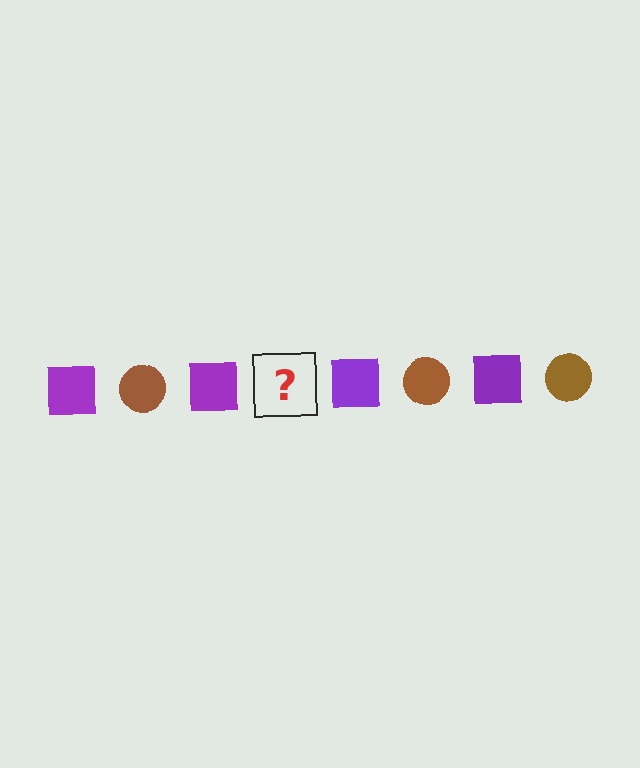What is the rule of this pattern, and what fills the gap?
The rule is that the pattern alternates between purple square and brown circle. The gap should be filled with a brown circle.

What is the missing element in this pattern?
The missing element is a brown circle.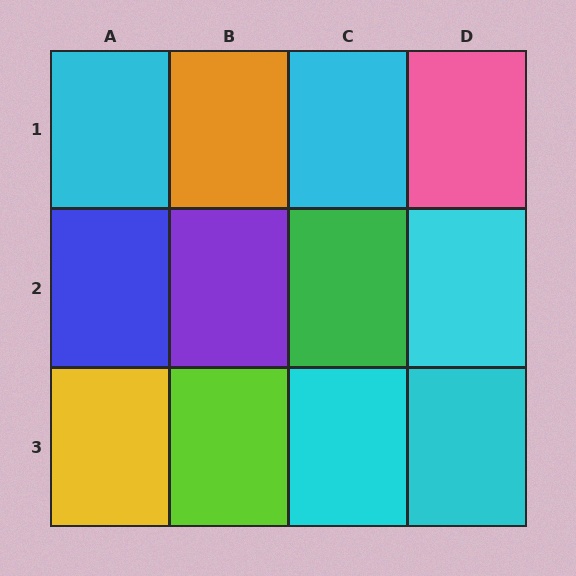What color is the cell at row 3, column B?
Lime.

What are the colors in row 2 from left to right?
Blue, purple, green, cyan.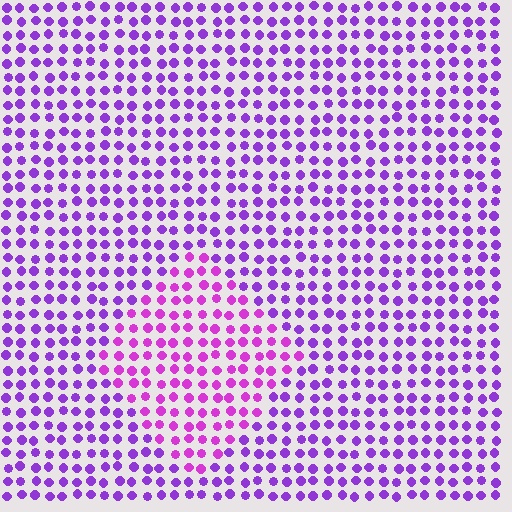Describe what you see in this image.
The image is filled with small purple elements in a uniform arrangement. A diamond-shaped region is visible where the elements are tinted to a slightly different hue, forming a subtle color boundary.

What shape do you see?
I see a diamond.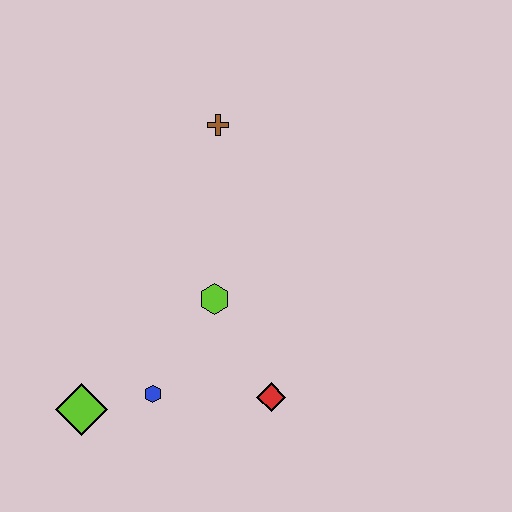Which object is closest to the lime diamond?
The blue hexagon is closest to the lime diamond.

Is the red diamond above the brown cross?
No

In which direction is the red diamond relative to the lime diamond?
The red diamond is to the right of the lime diamond.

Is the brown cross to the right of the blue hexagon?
Yes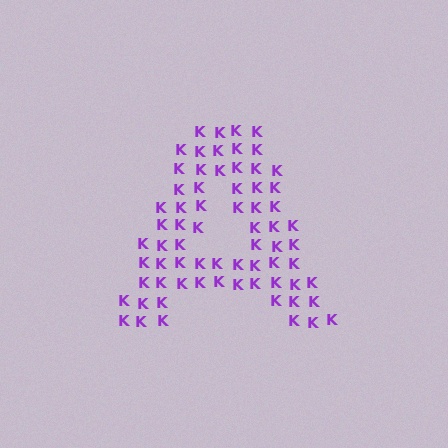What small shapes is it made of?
It is made of small letter K's.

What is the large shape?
The large shape is the letter A.